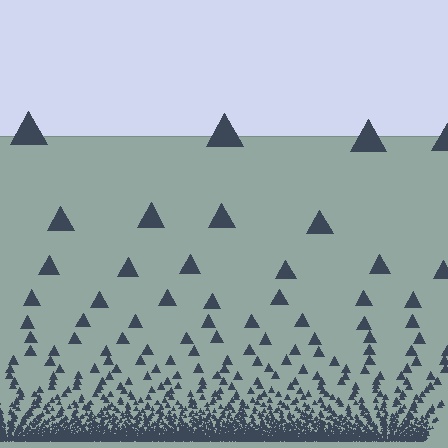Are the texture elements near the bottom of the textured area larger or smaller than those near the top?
Smaller. The gradient is inverted — elements near the bottom are smaller and denser.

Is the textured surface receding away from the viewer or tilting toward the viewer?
The surface appears to tilt toward the viewer. Texture elements get larger and sparser toward the top.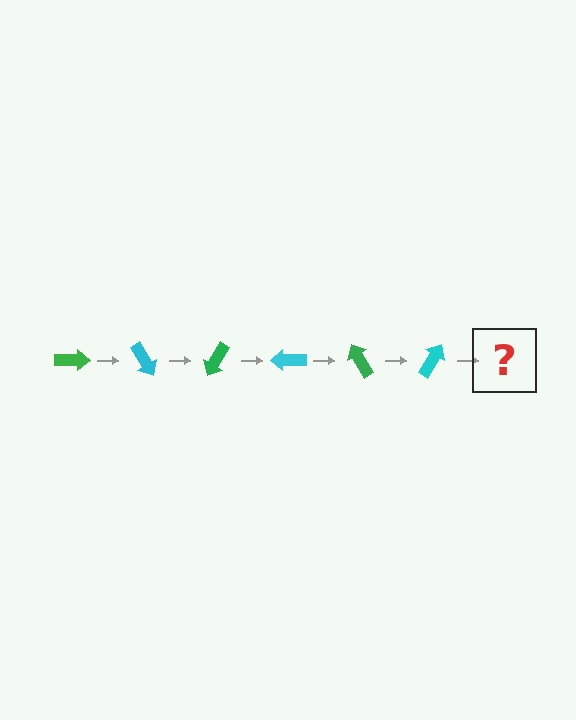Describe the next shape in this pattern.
It should be a green arrow, rotated 360 degrees from the start.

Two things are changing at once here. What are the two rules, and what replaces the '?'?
The two rules are that it rotates 60 degrees each step and the color cycles through green and cyan. The '?' should be a green arrow, rotated 360 degrees from the start.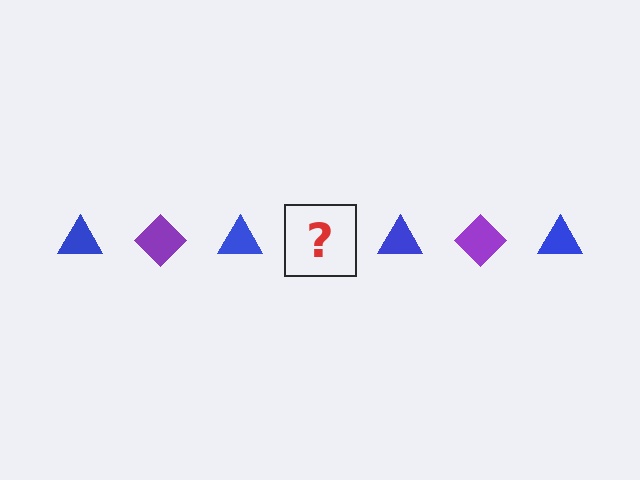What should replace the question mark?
The question mark should be replaced with a purple diamond.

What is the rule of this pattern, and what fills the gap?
The rule is that the pattern alternates between blue triangle and purple diamond. The gap should be filled with a purple diamond.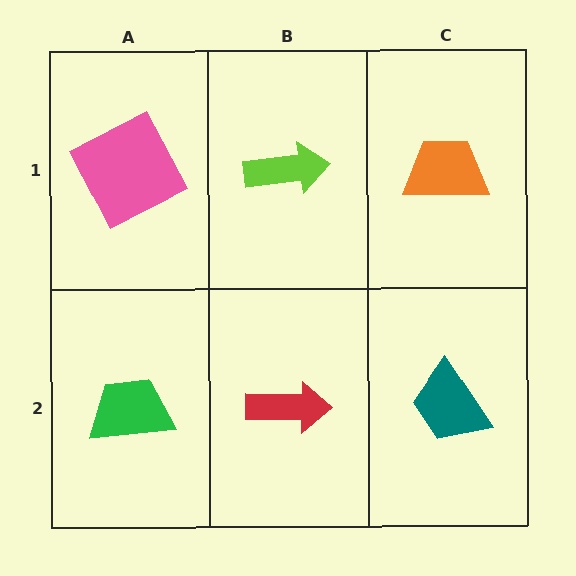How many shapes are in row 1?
3 shapes.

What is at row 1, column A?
A pink square.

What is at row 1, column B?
A lime arrow.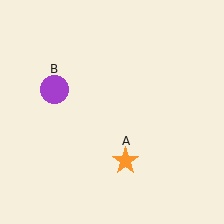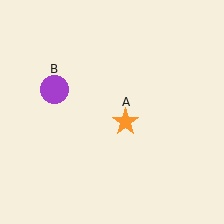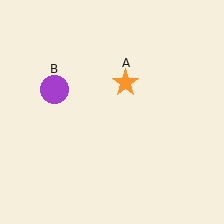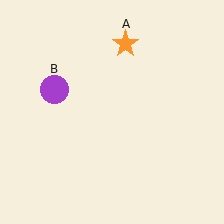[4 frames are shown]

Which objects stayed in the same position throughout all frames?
Purple circle (object B) remained stationary.